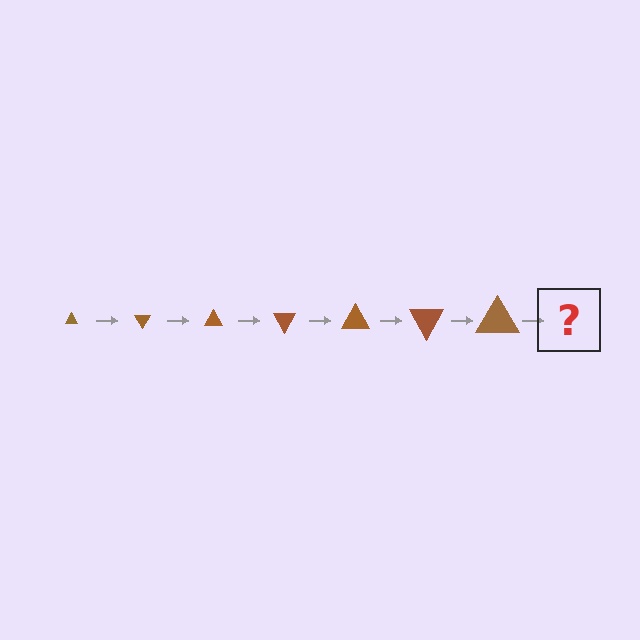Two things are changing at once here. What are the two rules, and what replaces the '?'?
The two rules are that the triangle grows larger each step and it rotates 60 degrees each step. The '?' should be a triangle, larger than the previous one and rotated 420 degrees from the start.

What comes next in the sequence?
The next element should be a triangle, larger than the previous one and rotated 420 degrees from the start.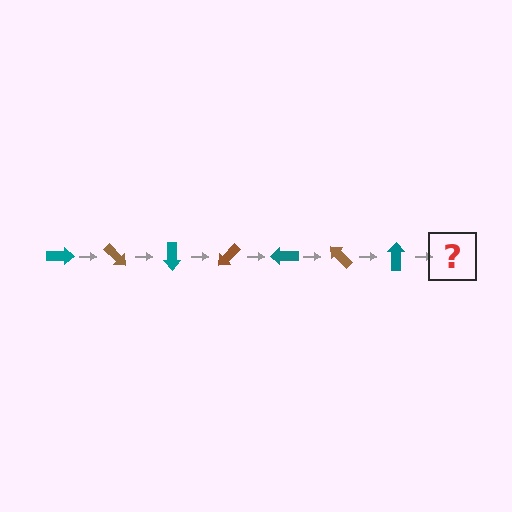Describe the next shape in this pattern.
It should be a brown arrow, rotated 315 degrees from the start.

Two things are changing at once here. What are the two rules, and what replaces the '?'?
The two rules are that it rotates 45 degrees each step and the color cycles through teal and brown. The '?' should be a brown arrow, rotated 315 degrees from the start.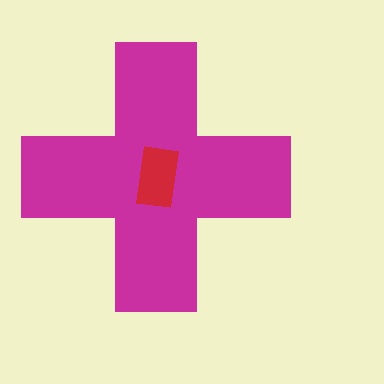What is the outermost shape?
The magenta cross.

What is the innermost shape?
The red rectangle.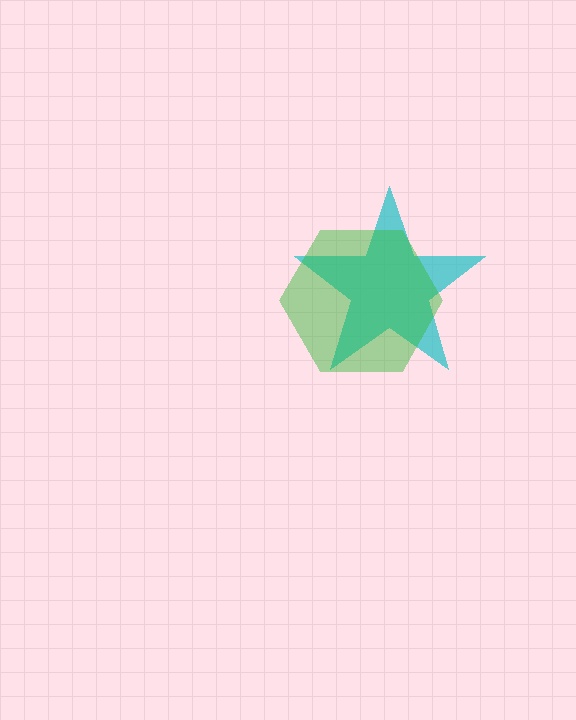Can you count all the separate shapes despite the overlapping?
Yes, there are 2 separate shapes.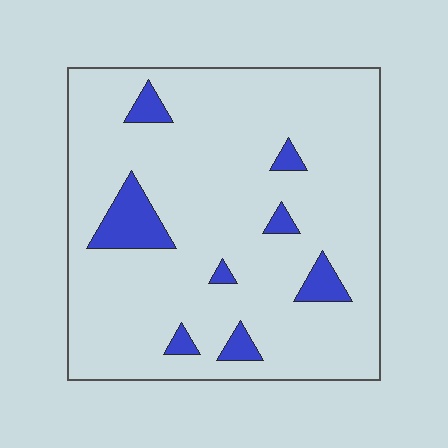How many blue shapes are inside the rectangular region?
8.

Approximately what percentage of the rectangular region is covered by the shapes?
Approximately 10%.